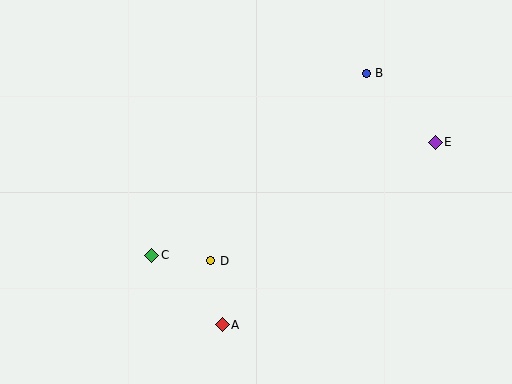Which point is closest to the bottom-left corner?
Point C is closest to the bottom-left corner.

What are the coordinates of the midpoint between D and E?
The midpoint between D and E is at (323, 201).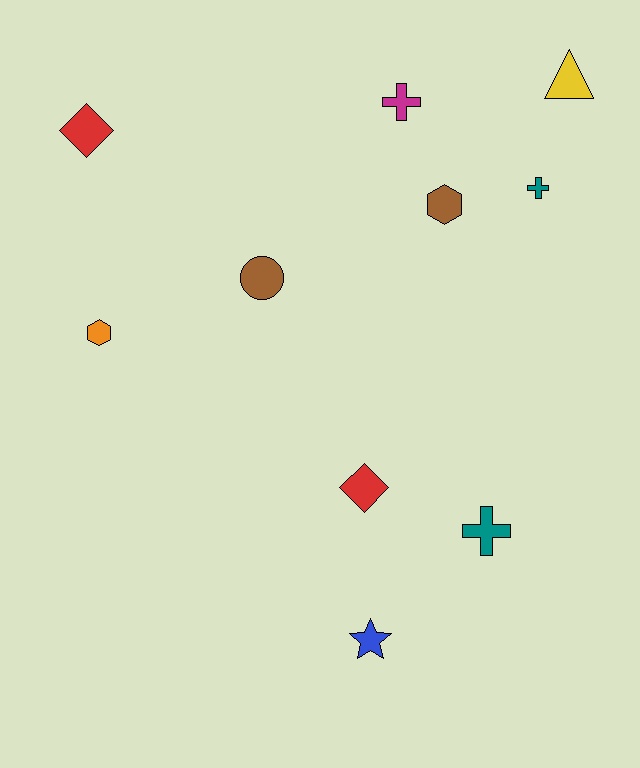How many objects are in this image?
There are 10 objects.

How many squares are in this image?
There are no squares.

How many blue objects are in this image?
There is 1 blue object.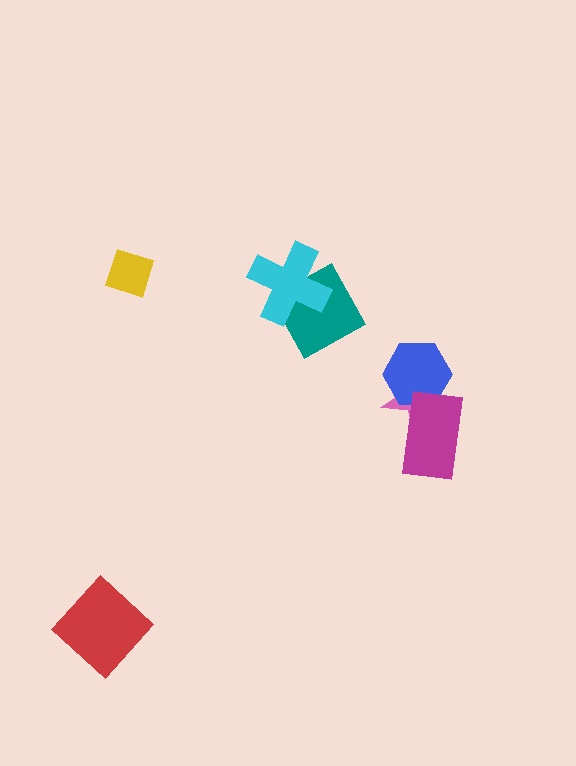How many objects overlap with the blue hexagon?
2 objects overlap with the blue hexagon.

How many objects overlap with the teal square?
1 object overlaps with the teal square.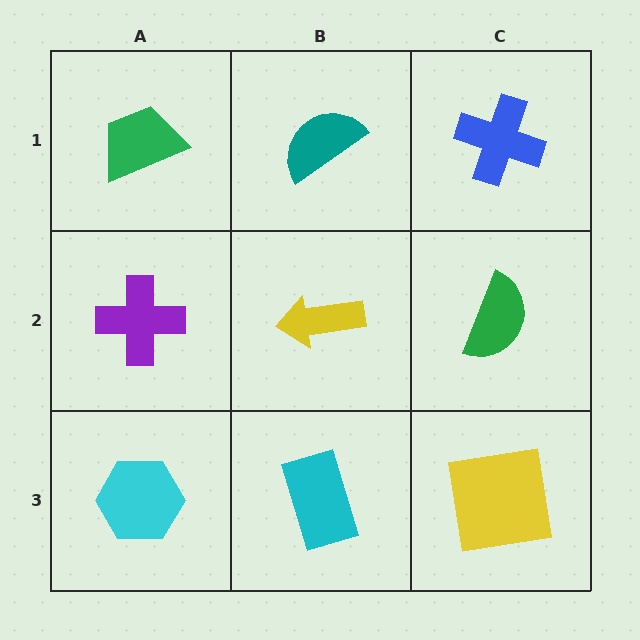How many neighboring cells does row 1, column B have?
3.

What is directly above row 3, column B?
A yellow arrow.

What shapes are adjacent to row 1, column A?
A purple cross (row 2, column A), a teal semicircle (row 1, column B).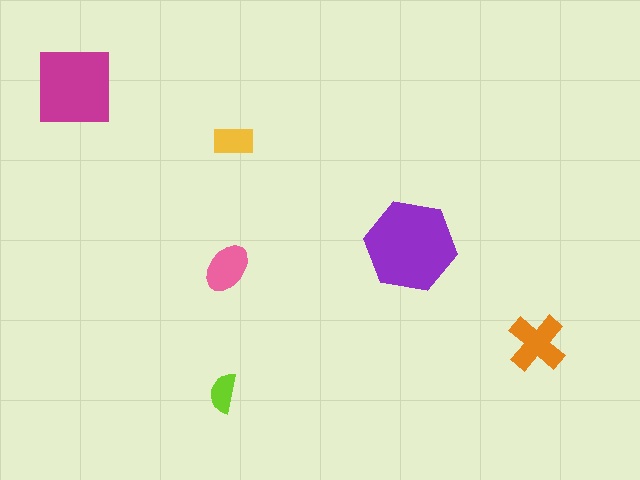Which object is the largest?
The purple hexagon.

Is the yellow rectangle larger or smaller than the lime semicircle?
Larger.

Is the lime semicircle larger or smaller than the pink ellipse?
Smaller.